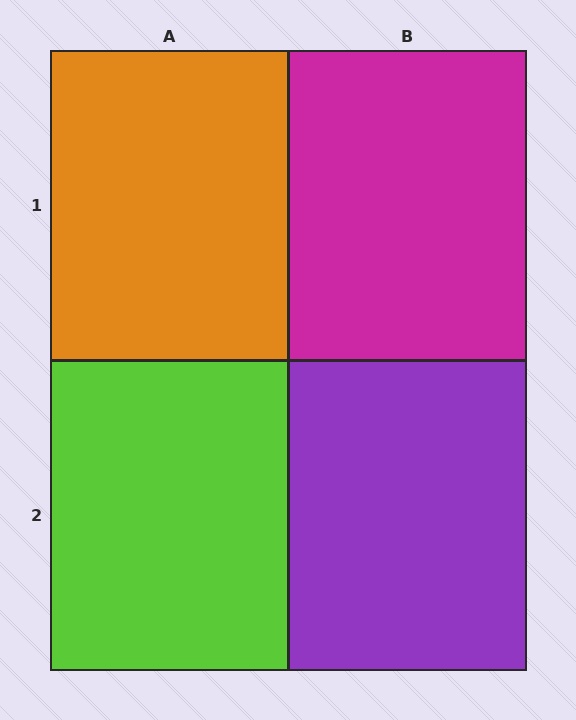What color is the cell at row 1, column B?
Magenta.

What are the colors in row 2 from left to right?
Lime, purple.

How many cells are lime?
1 cell is lime.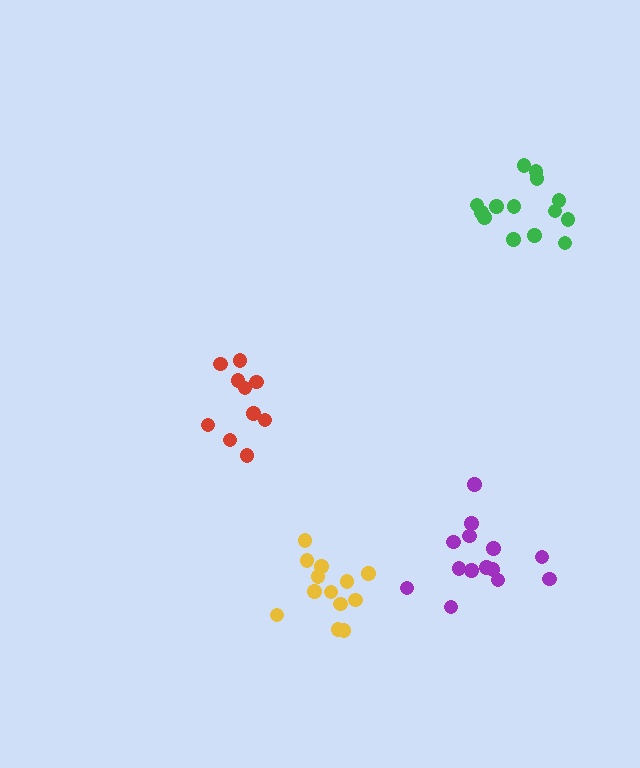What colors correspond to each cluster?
The clusters are colored: yellow, green, red, purple.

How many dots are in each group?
Group 1: 13 dots, Group 2: 14 dots, Group 3: 10 dots, Group 4: 14 dots (51 total).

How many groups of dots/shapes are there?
There are 4 groups.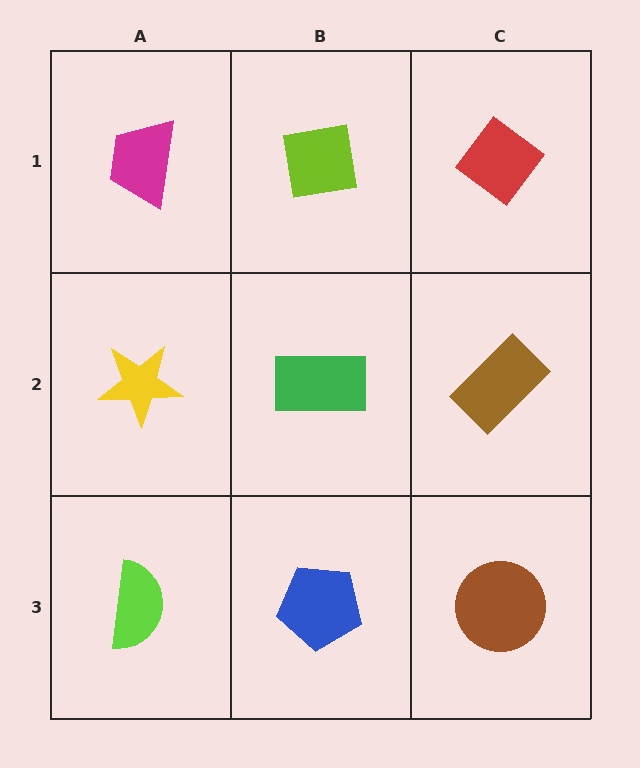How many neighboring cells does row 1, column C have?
2.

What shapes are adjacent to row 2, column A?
A magenta trapezoid (row 1, column A), a lime semicircle (row 3, column A), a green rectangle (row 2, column B).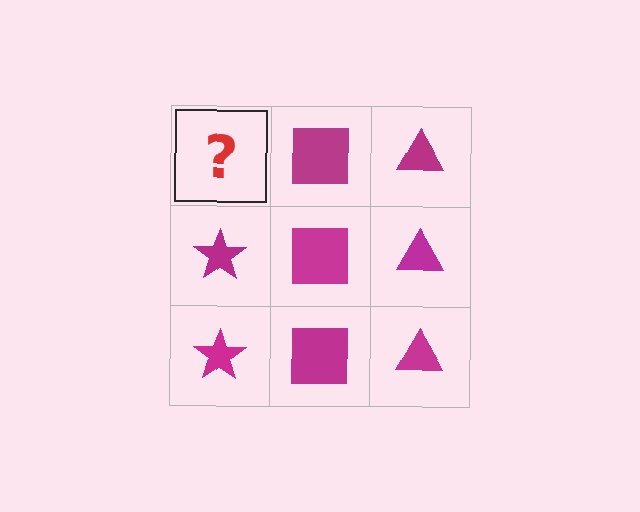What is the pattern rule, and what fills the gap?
The rule is that each column has a consistent shape. The gap should be filled with a magenta star.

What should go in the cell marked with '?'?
The missing cell should contain a magenta star.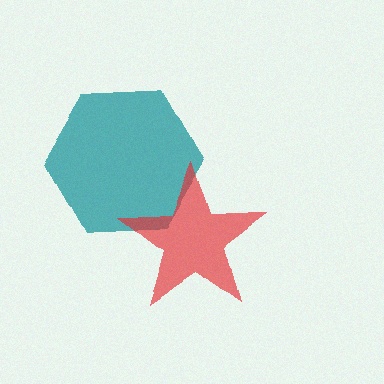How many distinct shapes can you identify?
There are 2 distinct shapes: a teal hexagon, a red star.